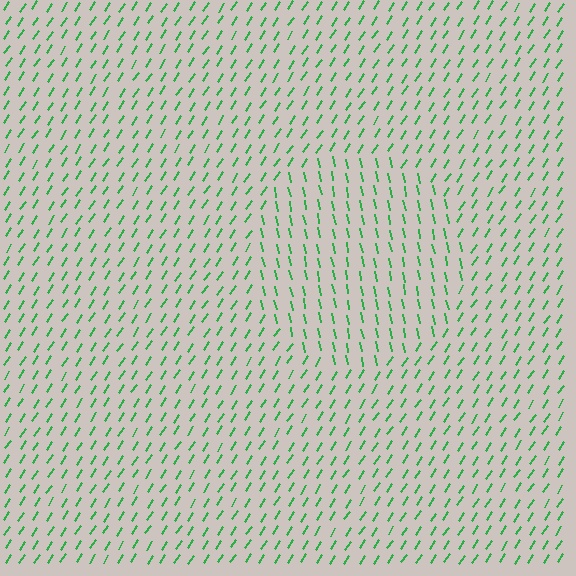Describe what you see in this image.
The image is filled with small green line segments. A circle region in the image has lines oriented differently from the surrounding lines, creating a visible texture boundary.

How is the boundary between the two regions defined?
The boundary is defined purely by a change in line orientation (approximately 45 degrees difference). All lines are the same color and thickness.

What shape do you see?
I see a circle.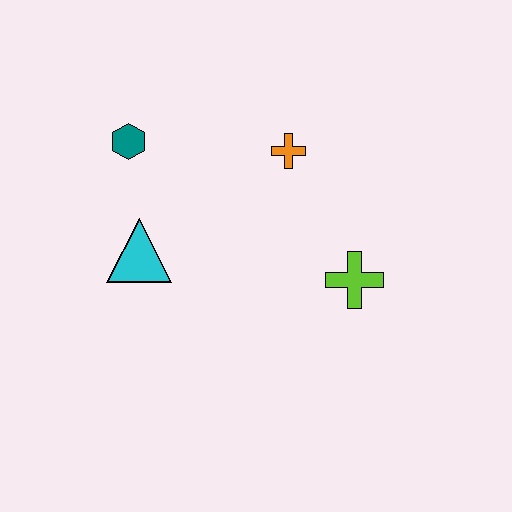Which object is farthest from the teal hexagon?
The lime cross is farthest from the teal hexagon.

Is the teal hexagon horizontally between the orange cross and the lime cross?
No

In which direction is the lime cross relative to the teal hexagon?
The lime cross is to the right of the teal hexagon.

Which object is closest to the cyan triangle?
The teal hexagon is closest to the cyan triangle.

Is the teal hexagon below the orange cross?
No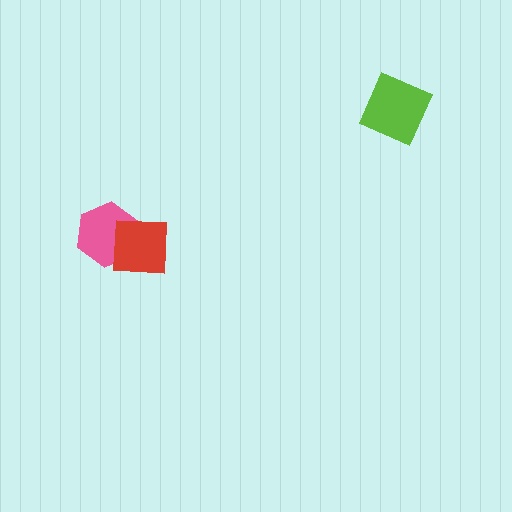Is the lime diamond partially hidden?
No, no other shape covers it.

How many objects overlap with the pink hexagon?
1 object overlaps with the pink hexagon.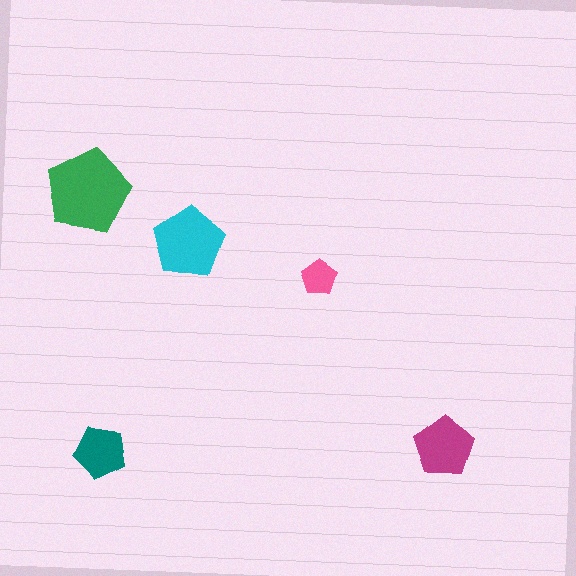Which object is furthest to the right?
The magenta pentagon is rightmost.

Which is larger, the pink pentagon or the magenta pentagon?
The magenta one.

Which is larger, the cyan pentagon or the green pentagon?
The green one.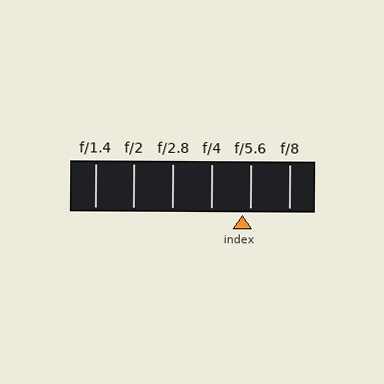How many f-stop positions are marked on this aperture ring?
There are 6 f-stop positions marked.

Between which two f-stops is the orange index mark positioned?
The index mark is between f/4 and f/5.6.